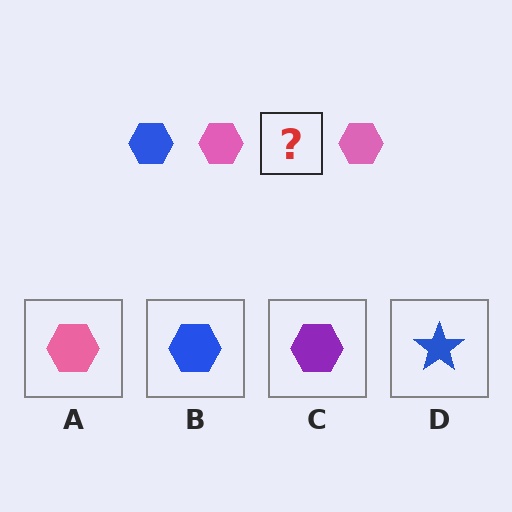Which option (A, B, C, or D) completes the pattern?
B.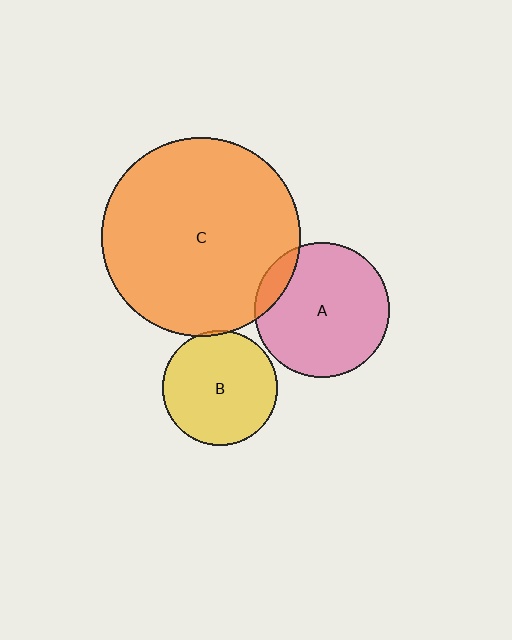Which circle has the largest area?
Circle C (orange).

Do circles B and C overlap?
Yes.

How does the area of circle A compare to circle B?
Approximately 1.4 times.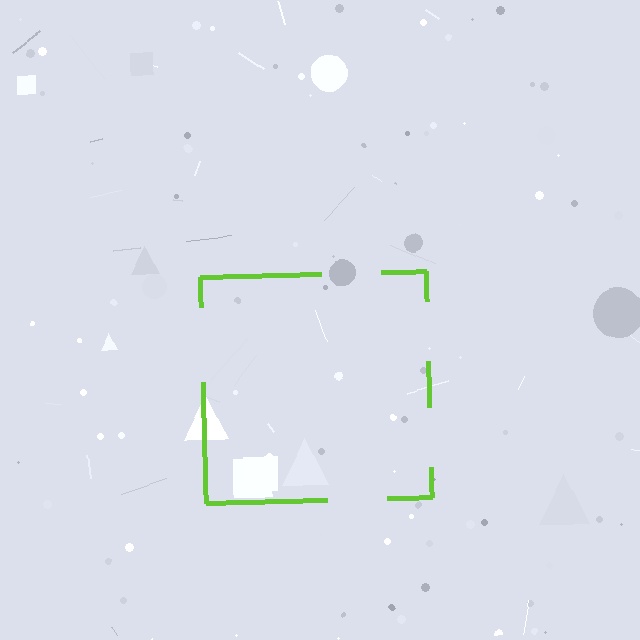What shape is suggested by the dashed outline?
The dashed outline suggests a square.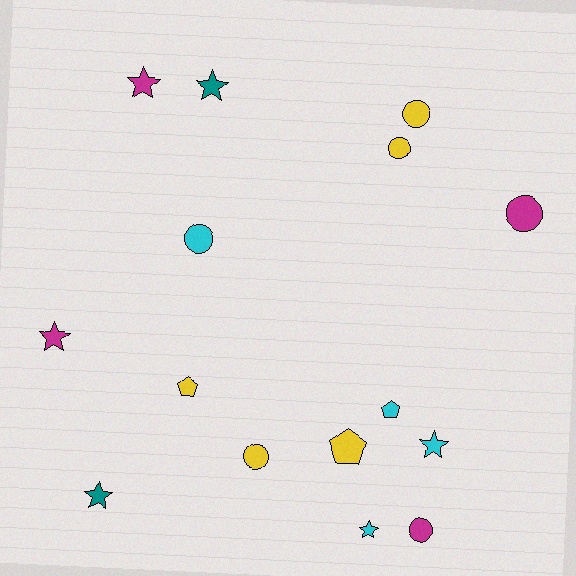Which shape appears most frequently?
Circle, with 6 objects.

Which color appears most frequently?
Yellow, with 5 objects.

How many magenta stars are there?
There are 2 magenta stars.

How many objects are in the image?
There are 15 objects.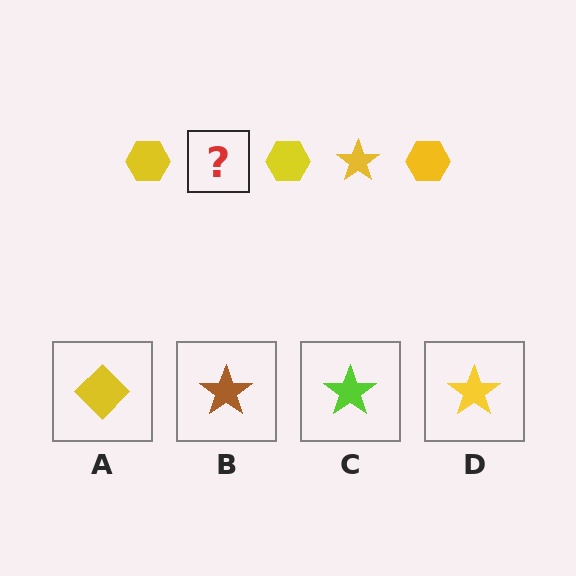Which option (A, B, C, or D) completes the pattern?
D.